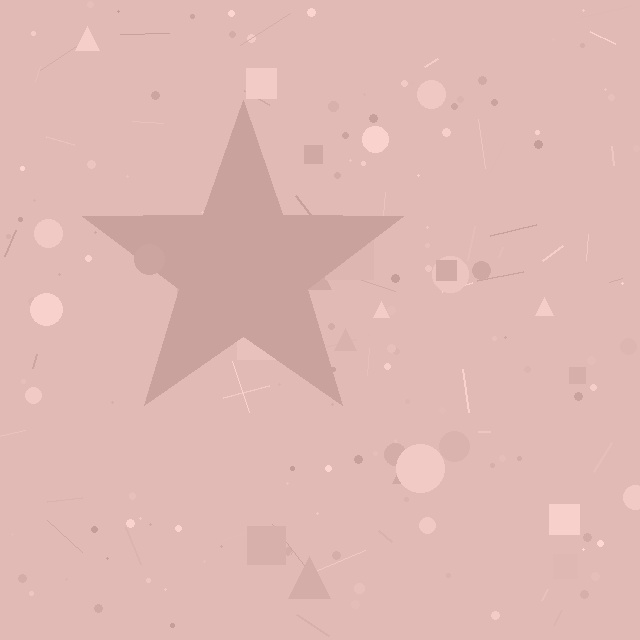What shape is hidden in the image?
A star is hidden in the image.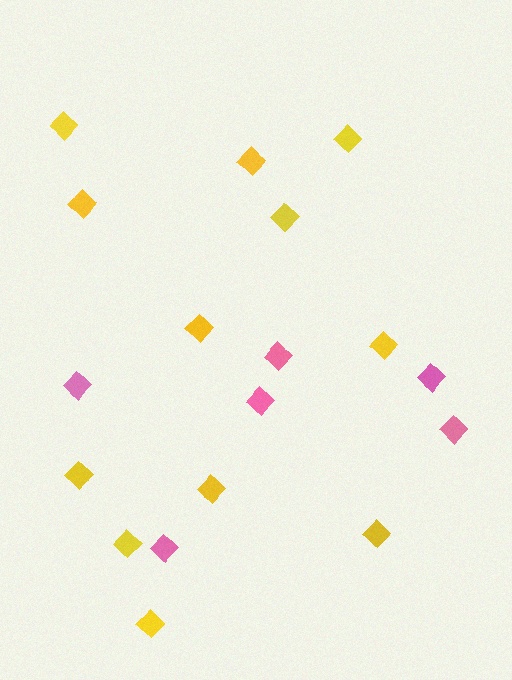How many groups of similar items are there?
There are 2 groups: one group of pink diamonds (6) and one group of yellow diamonds (12).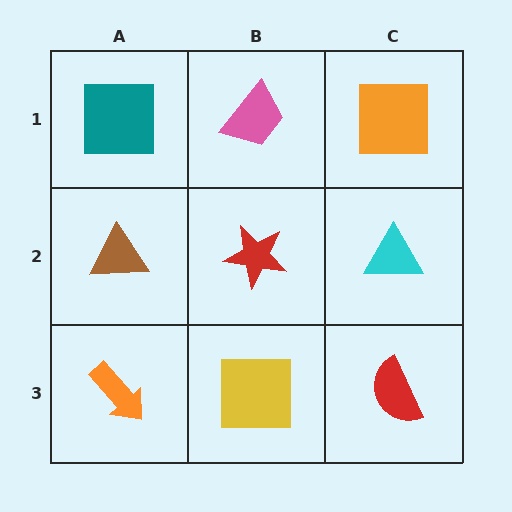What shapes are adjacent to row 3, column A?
A brown triangle (row 2, column A), a yellow square (row 3, column B).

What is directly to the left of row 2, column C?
A red star.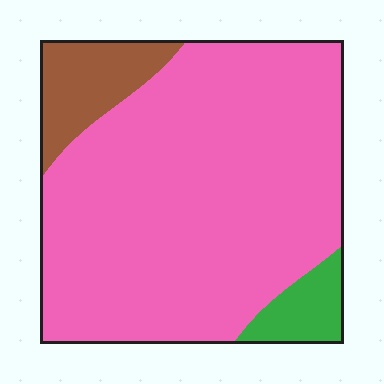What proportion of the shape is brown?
Brown takes up about one tenth (1/10) of the shape.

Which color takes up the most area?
Pink, at roughly 85%.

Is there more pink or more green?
Pink.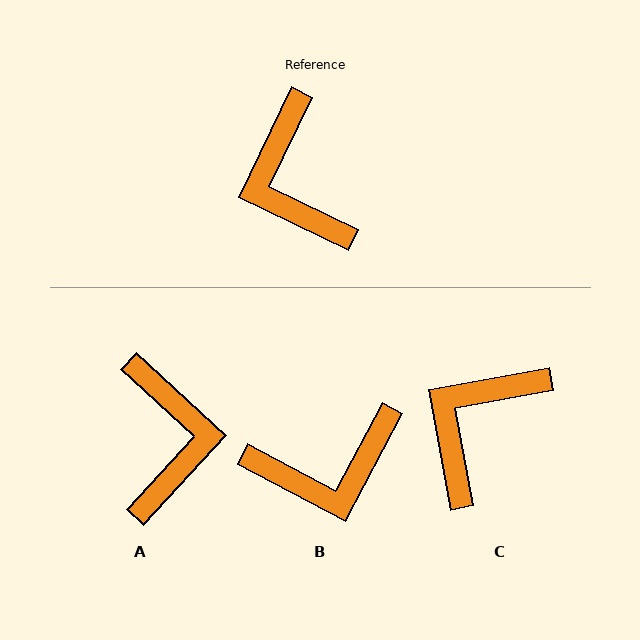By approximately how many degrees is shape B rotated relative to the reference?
Approximately 88 degrees counter-clockwise.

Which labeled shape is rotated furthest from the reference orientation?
A, about 163 degrees away.